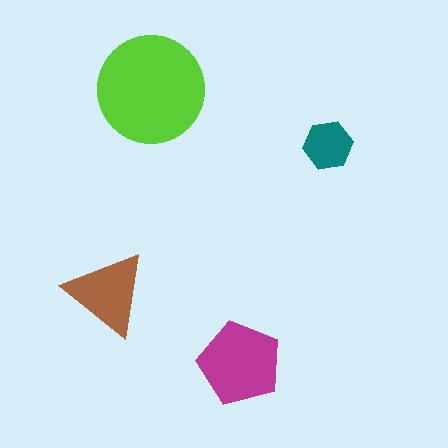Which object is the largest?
The lime circle.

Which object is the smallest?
The teal hexagon.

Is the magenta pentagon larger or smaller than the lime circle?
Smaller.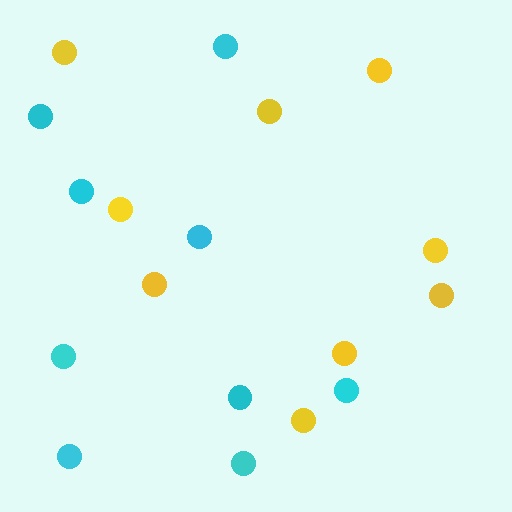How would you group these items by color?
There are 2 groups: one group of yellow circles (9) and one group of cyan circles (9).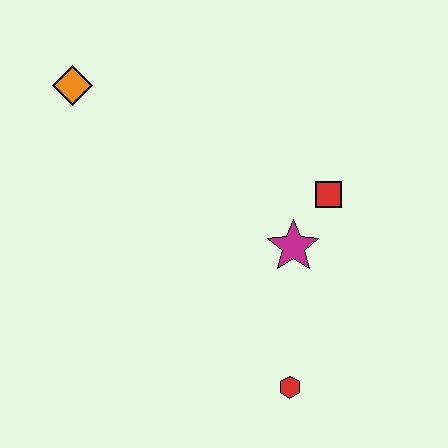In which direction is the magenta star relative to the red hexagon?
The magenta star is above the red hexagon.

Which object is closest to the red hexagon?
The magenta star is closest to the red hexagon.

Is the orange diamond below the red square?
No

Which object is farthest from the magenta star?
The orange diamond is farthest from the magenta star.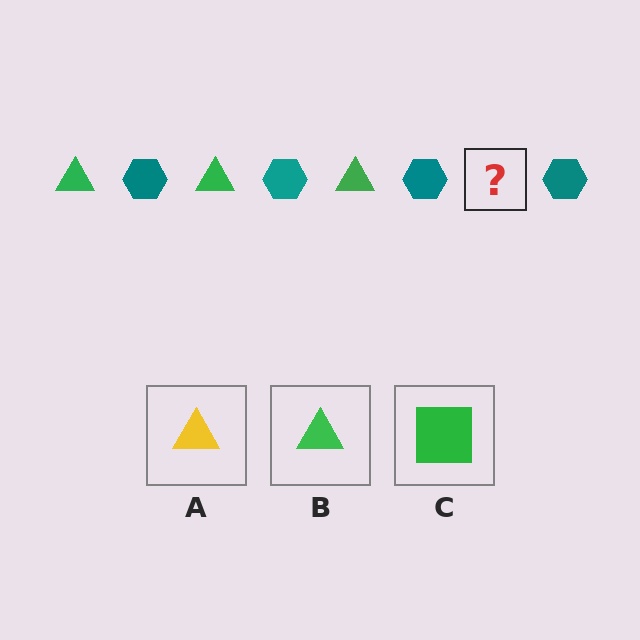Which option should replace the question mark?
Option B.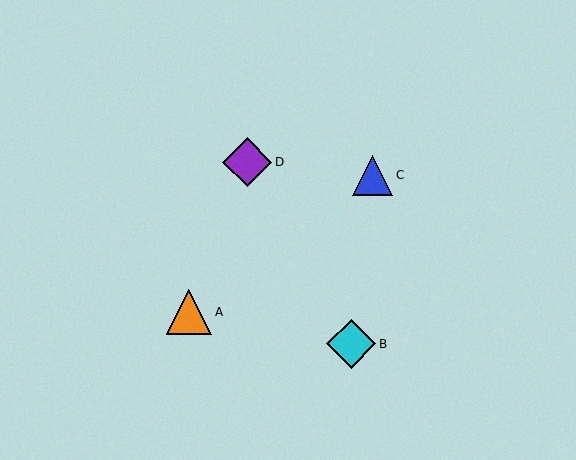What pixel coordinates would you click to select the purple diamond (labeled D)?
Click at (247, 162) to select the purple diamond D.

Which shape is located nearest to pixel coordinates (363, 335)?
The cyan diamond (labeled B) at (351, 344) is nearest to that location.